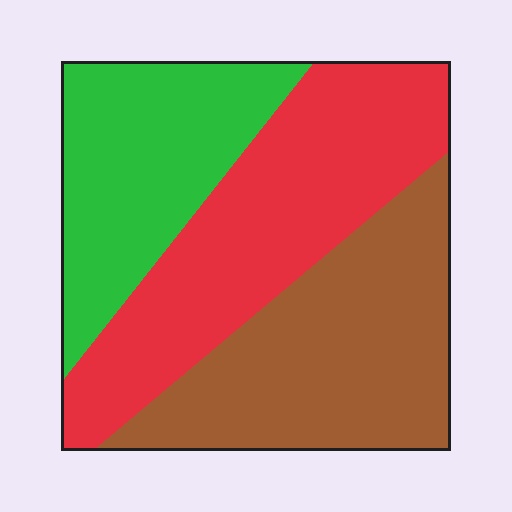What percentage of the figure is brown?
Brown covers 35% of the figure.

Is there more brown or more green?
Brown.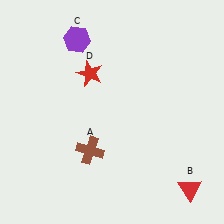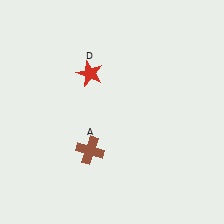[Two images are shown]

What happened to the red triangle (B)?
The red triangle (B) was removed in Image 2. It was in the bottom-right area of Image 1.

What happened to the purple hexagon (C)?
The purple hexagon (C) was removed in Image 2. It was in the top-left area of Image 1.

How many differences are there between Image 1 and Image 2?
There are 2 differences between the two images.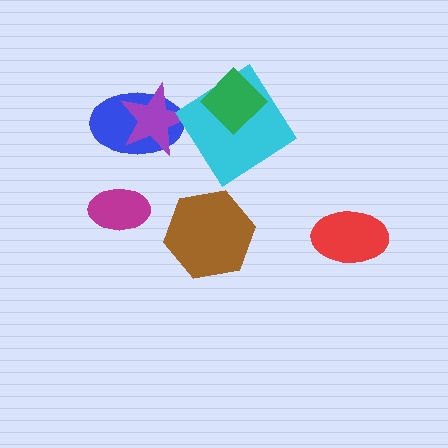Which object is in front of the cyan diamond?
The green diamond is in front of the cyan diamond.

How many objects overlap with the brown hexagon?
0 objects overlap with the brown hexagon.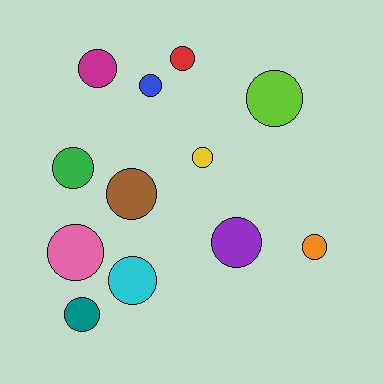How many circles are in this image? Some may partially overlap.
There are 12 circles.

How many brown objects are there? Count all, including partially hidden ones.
There is 1 brown object.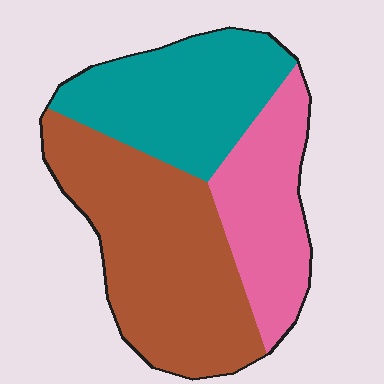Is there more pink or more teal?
Teal.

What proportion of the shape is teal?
Teal takes up about one third (1/3) of the shape.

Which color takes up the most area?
Brown, at roughly 45%.